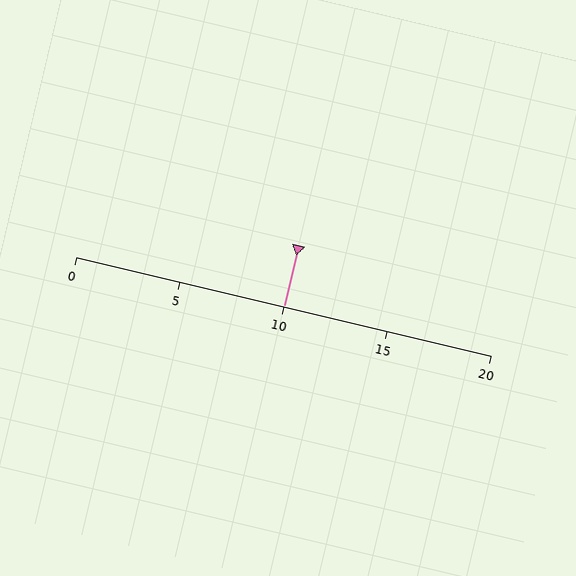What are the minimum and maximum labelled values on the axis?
The axis runs from 0 to 20.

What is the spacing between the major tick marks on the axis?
The major ticks are spaced 5 apart.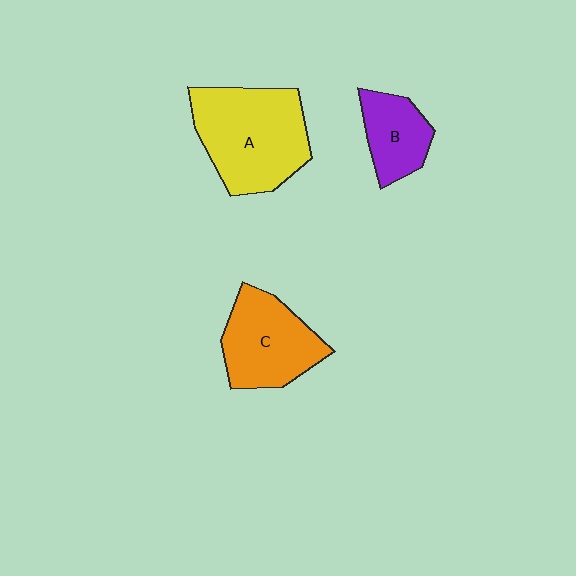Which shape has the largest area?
Shape A (yellow).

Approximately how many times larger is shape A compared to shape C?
Approximately 1.3 times.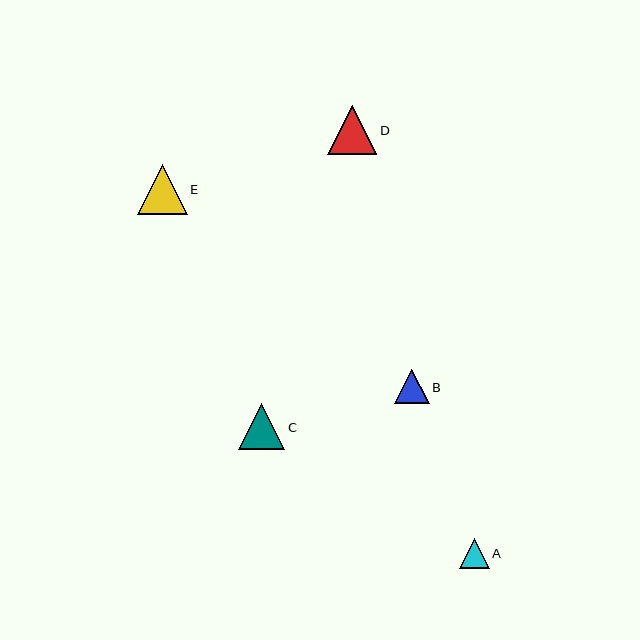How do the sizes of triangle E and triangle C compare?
Triangle E and triangle C are approximately the same size.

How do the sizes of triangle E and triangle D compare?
Triangle E and triangle D are approximately the same size.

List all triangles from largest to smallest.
From largest to smallest: E, D, C, B, A.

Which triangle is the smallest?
Triangle A is the smallest with a size of approximately 30 pixels.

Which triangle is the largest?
Triangle E is the largest with a size of approximately 50 pixels.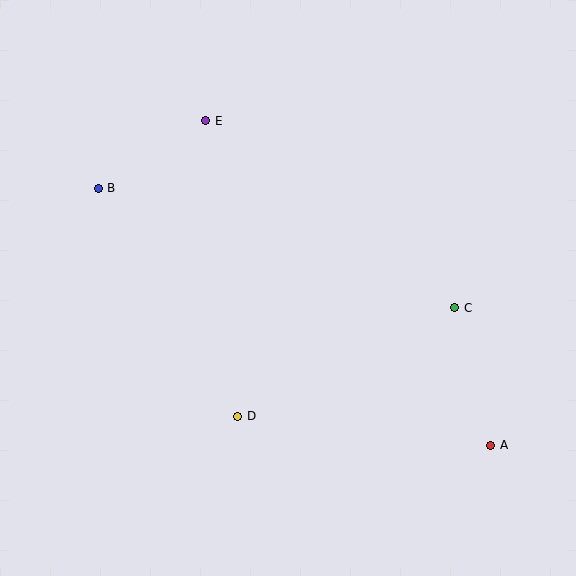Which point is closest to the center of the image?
Point D at (238, 416) is closest to the center.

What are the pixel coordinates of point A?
Point A is at (491, 445).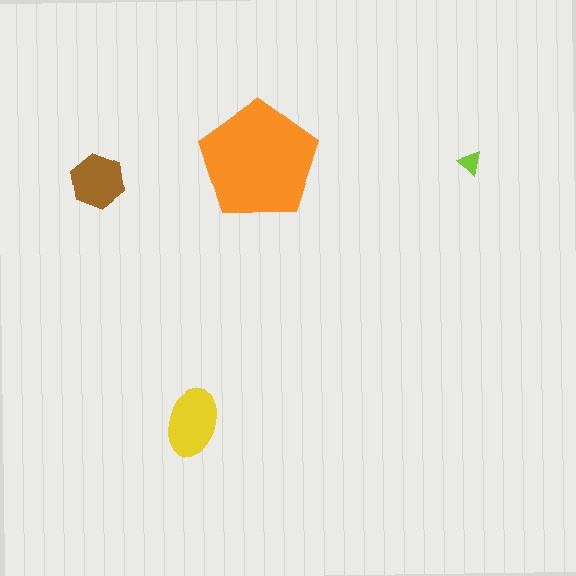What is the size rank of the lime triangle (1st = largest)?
4th.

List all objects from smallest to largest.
The lime triangle, the brown hexagon, the yellow ellipse, the orange pentagon.